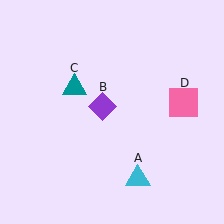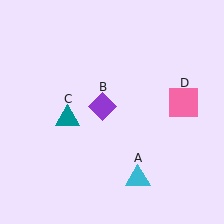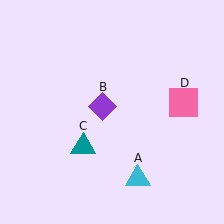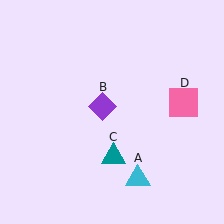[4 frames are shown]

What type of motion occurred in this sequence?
The teal triangle (object C) rotated counterclockwise around the center of the scene.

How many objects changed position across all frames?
1 object changed position: teal triangle (object C).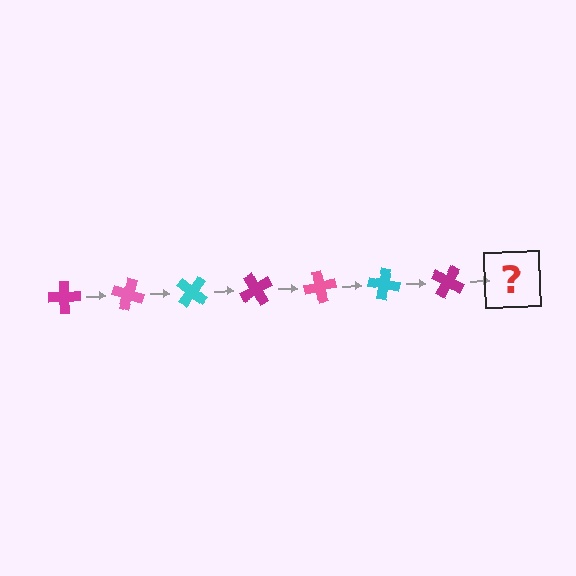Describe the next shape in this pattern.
It should be a pink cross, rotated 140 degrees from the start.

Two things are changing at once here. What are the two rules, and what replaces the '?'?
The two rules are that it rotates 20 degrees each step and the color cycles through magenta, pink, and cyan. The '?' should be a pink cross, rotated 140 degrees from the start.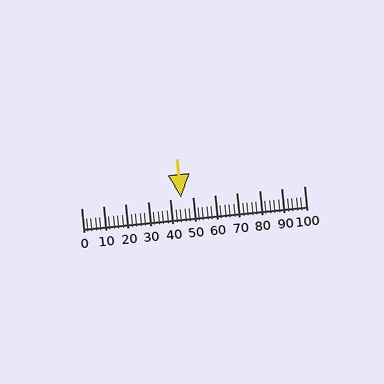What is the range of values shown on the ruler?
The ruler shows values from 0 to 100.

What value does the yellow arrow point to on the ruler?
The yellow arrow points to approximately 45.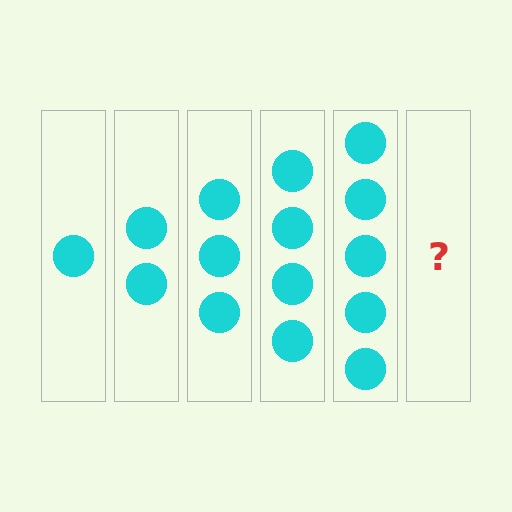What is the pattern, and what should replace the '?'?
The pattern is that each step adds one more circle. The '?' should be 6 circles.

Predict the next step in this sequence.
The next step is 6 circles.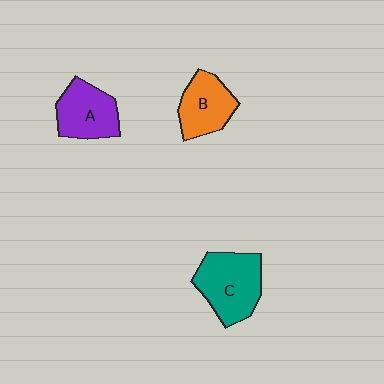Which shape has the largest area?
Shape C (teal).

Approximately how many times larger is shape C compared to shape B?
Approximately 1.3 times.